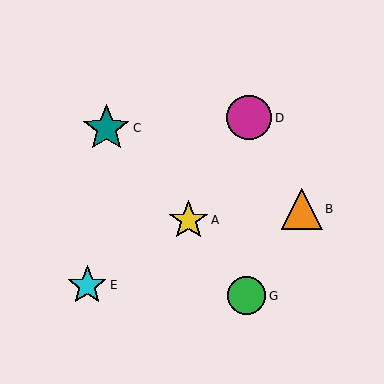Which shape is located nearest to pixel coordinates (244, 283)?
The green circle (labeled G) at (246, 296) is nearest to that location.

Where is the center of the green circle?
The center of the green circle is at (246, 296).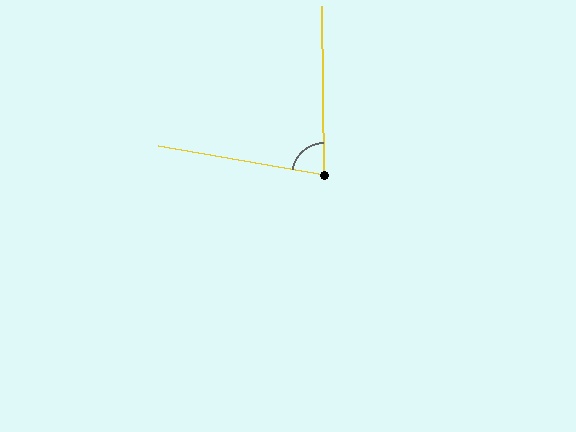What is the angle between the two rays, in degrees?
Approximately 79 degrees.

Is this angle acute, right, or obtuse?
It is acute.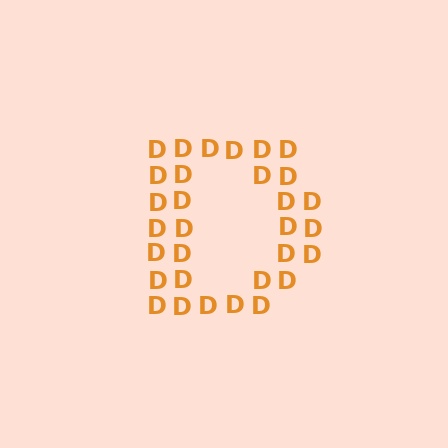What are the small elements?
The small elements are letter D's.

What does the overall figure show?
The overall figure shows the letter D.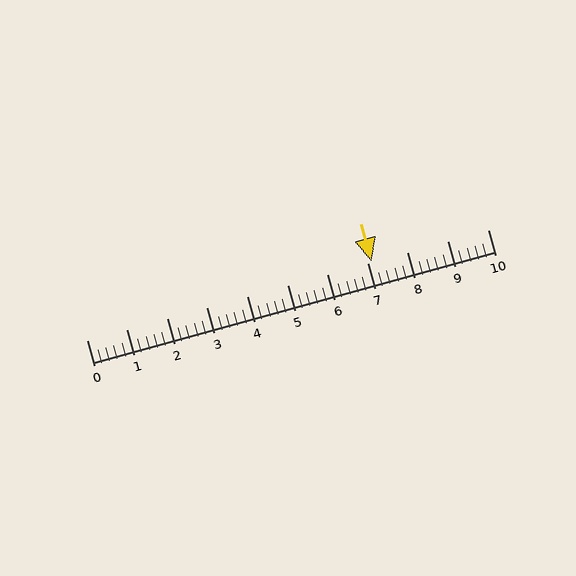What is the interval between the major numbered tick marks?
The major tick marks are spaced 1 units apart.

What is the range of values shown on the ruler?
The ruler shows values from 0 to 10.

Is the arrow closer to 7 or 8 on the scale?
The arrow is closer to 7.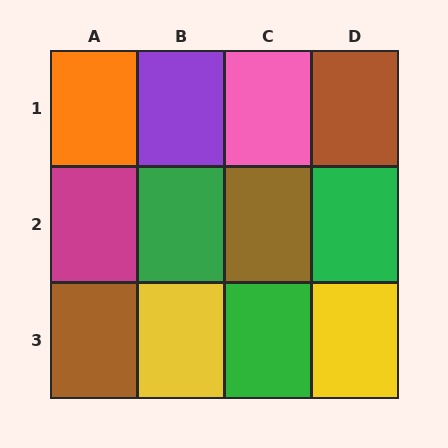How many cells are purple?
1 cell is purple.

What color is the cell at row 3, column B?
Yellow.